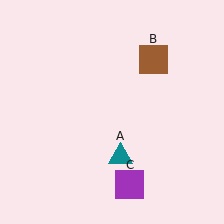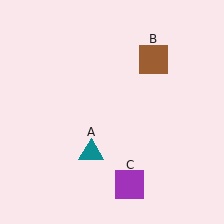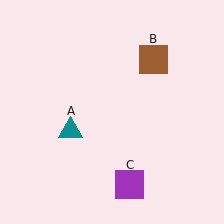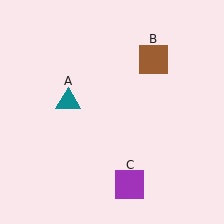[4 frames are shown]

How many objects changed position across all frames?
1 object changed position: teal triangle (object A).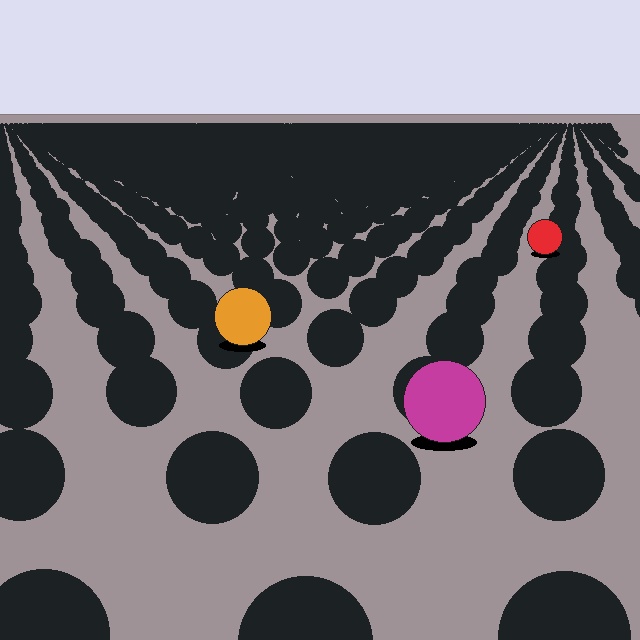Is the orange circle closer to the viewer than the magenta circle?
No. The magenta circle is closer — you can tell from the texture gradient: the ground texture is coarser near it.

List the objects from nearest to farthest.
From nearest to farthest: the magenta circle, the orange circle, the red circle.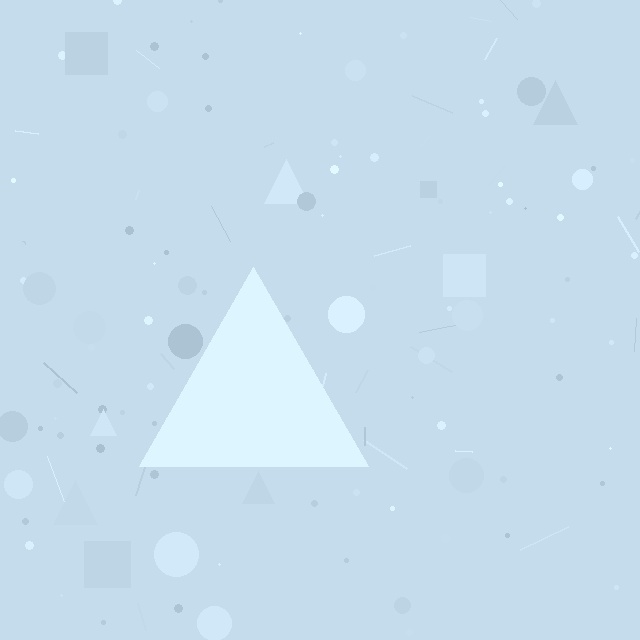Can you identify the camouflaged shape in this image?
The camouflaged shape is a triangle.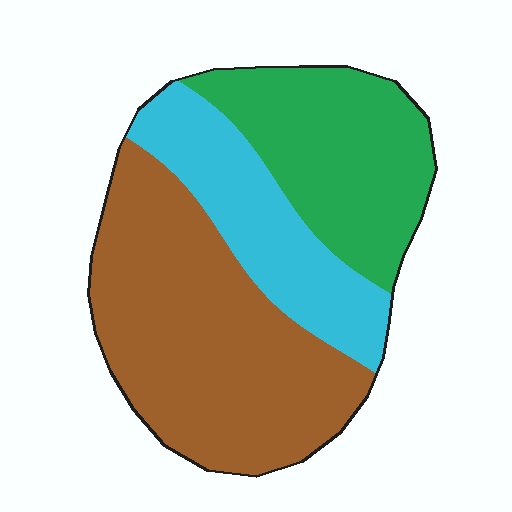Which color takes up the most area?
Brown, at roughly 50%.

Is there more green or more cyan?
Green.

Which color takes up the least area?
Cyan, at roughly 25%.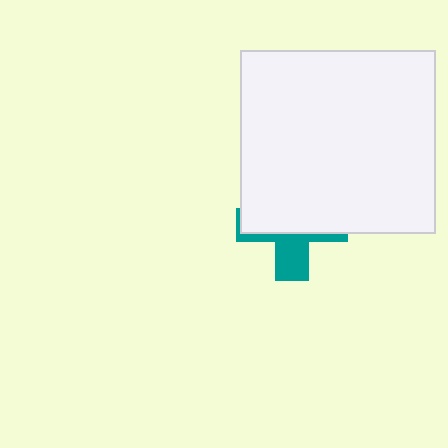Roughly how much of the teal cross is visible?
A small part of it is visible (roughly 37%).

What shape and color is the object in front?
The object in front is a white rectangle.